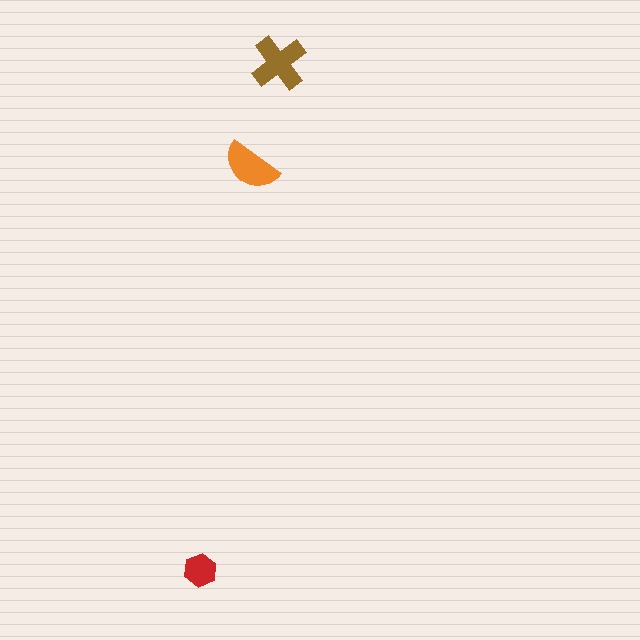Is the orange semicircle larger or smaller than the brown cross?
Smaller.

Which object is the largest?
The brown cross.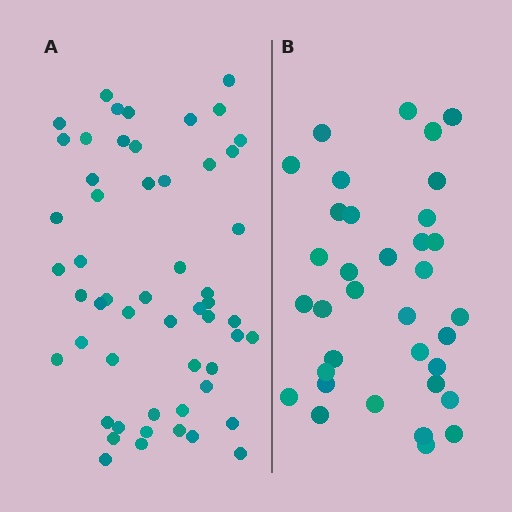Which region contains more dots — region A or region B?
Region A (the left region) has more dots.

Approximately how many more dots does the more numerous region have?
Region A has approximately 20 more dots than region B.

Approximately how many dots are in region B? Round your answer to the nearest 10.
About 40 dots. (The exact count is 35, which rounds to 40.)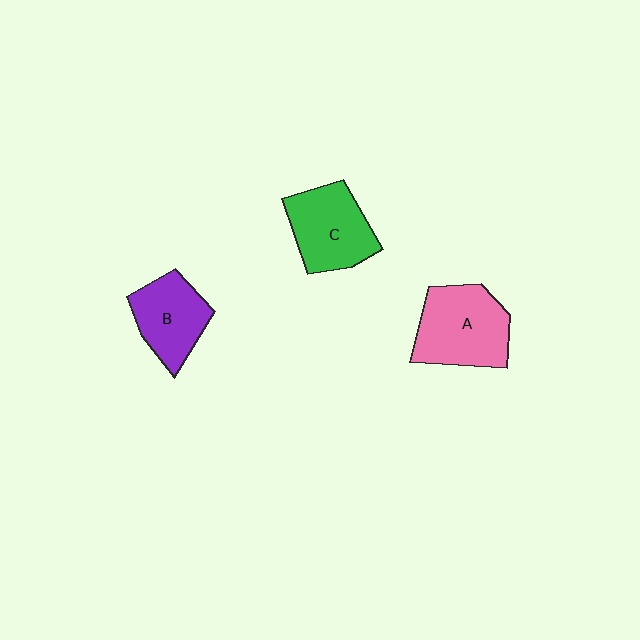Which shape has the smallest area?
Shape B (purple).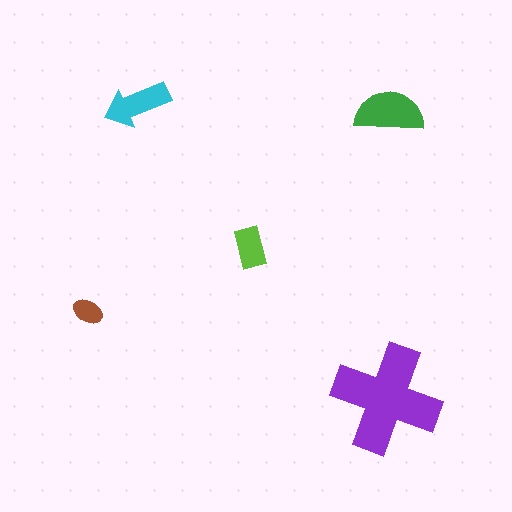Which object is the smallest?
The brown ellipse.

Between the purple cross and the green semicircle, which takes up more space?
The purple cross.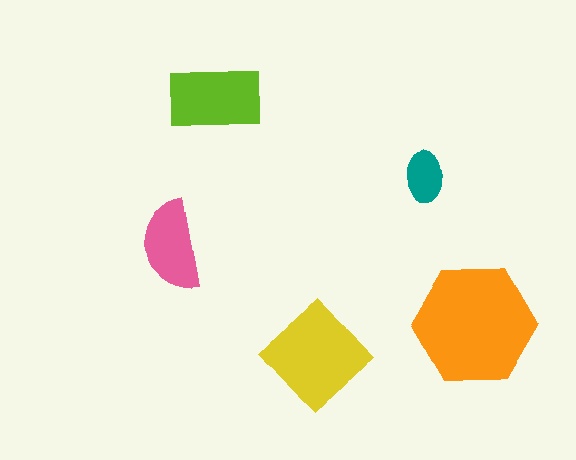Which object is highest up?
The lime rectangle is topmost.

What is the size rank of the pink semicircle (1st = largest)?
4th.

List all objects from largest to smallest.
The orange hexagon, the yellow diamond, the lime rectangle, the pink semicircle, the teal ellipse.